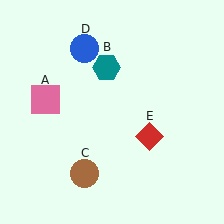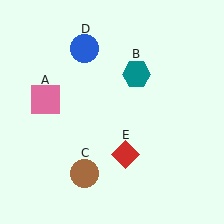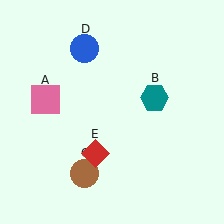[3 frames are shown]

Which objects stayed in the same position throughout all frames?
Pink square (object A) and brown circle (object C) and blue circle (object D) remained stationary.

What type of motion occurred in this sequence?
The teal hexagon (object B), red diamond (object E) rotated clockwise around the center of the scene.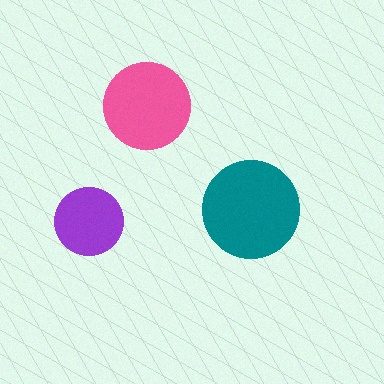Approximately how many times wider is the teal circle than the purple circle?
About 1.5 times wider.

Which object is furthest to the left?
The purple circle is leftmost.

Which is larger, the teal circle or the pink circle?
The teal one.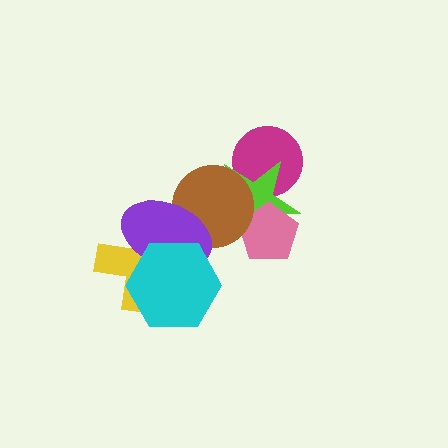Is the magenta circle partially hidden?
Yes, it is partially covered by another shape.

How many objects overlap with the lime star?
3 objects overlap with the lime star.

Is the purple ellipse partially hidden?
Yes, it is partially covered by another shape.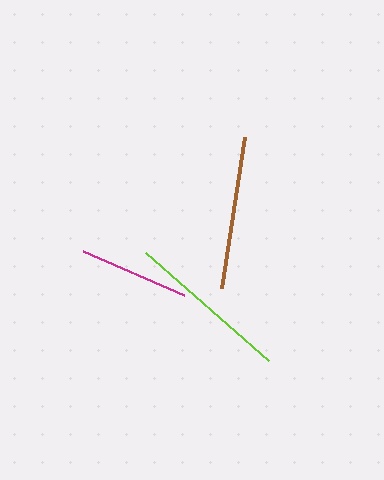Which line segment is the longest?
The lime line is the longest at approximately 163 pixels.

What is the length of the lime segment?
The lime segment is approximately 163 pixels long.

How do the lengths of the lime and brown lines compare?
The lime and brown lines are approximately the same length.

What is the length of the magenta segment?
The magenta segment is approximately 110 pixels long.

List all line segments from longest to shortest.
From longest to shortest: lime, brown, magenta.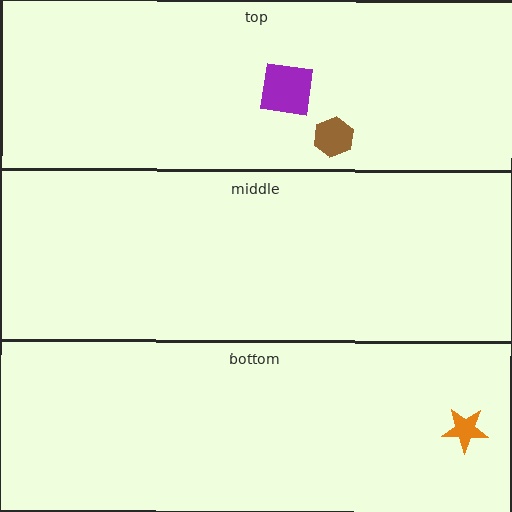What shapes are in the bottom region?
The orange star.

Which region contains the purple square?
The top region.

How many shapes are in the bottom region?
1.